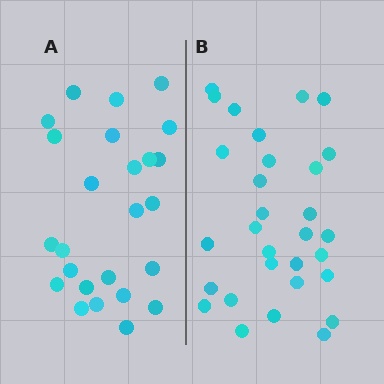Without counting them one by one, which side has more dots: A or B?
Region B (the right region) has more dots.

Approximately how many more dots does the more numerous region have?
Region B has about 5 more dots than region A.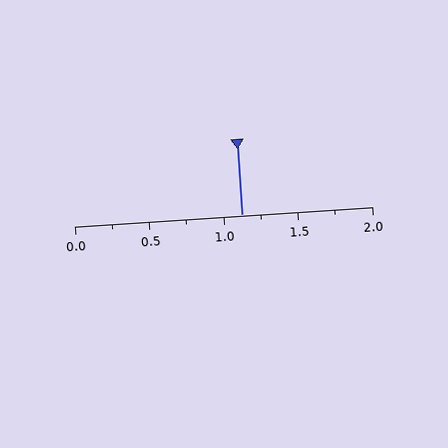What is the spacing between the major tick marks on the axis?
The major ticks are spaced 0.5 apart.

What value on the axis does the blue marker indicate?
The marker indicates approximately 1.12.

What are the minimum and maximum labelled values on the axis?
The axis runs from 0.0 to 2.0.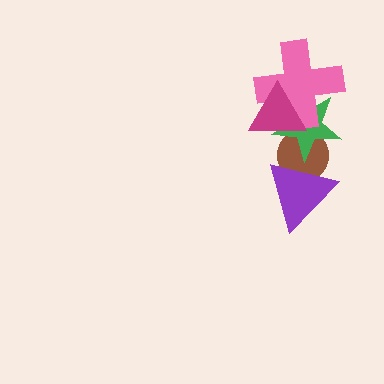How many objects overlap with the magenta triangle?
3 objects overlap with the magenta triangle.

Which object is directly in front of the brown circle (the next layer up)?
The green star is directly in front of the brown circle.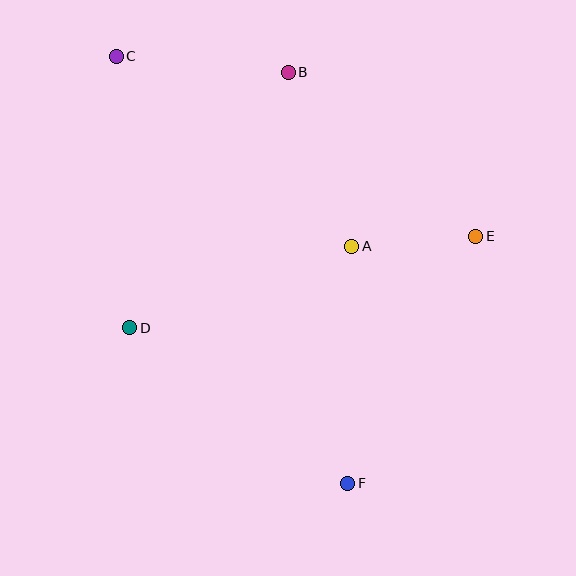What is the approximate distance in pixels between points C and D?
The distance between C and D is approximately 272 pixels.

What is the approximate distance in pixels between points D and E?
The distance between D and E is approximately 358 pixels.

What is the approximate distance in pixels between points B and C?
The distance between B and C is approximately 173 pixels.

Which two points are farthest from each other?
Points C and F are farthest from each other.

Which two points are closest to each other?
Points A and E are closest to each other.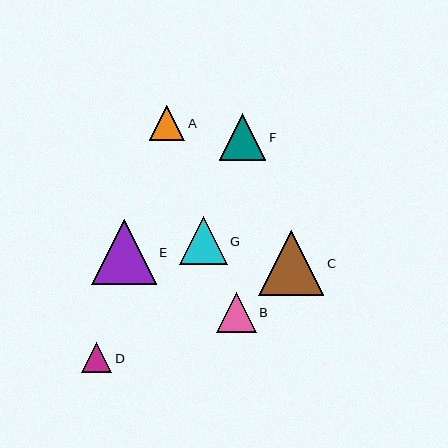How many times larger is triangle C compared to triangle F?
Triangle C is approximately 1.4 times the size of triangle F.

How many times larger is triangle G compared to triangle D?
Triangle G is approximately 1.6 times the size of triangle D.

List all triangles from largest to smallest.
From largest to smallest: C, E, G, F, B, A, D.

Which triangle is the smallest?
Triangle D is the smallest with a size of approximately 30 pixels.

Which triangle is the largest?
Triangle C is the largest with a size of approximately 65 pixels.